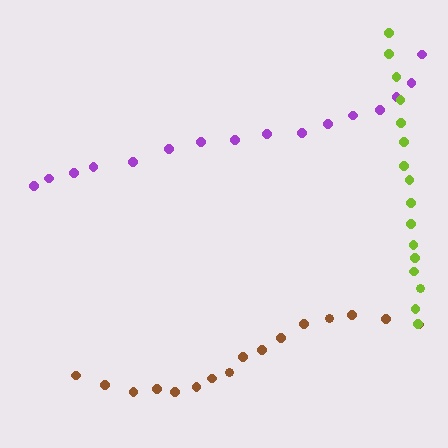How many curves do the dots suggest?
There are 3 distinct paths.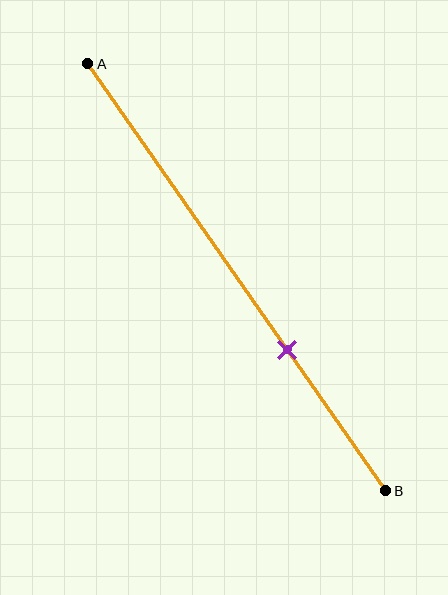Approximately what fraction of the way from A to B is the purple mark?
The purple mark is approximately 65% of the way from A to B.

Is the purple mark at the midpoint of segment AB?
No, the mark is at about 65% from A, not at the 50% midpoint.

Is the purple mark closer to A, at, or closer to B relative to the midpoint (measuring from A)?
The purple mark is closer to point B than the midpoint of segment AB.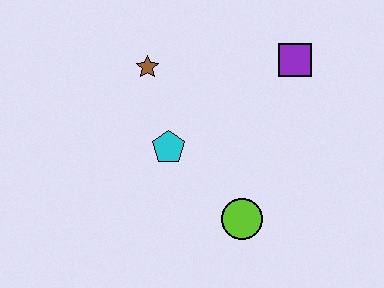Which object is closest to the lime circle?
The cyan pentagon is closest to the lime circle.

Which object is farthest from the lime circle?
The brown star is farthest from the lime circle.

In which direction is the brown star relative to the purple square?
The brown star is to the left of the purple square.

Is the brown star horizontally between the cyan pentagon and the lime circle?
No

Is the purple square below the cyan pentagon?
No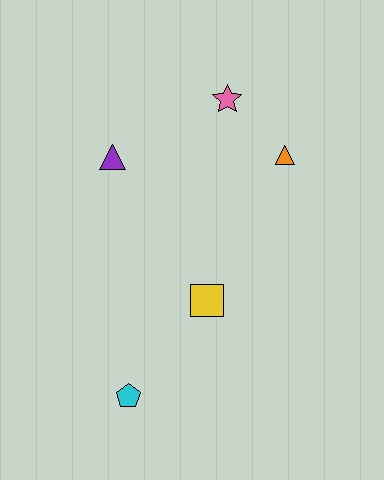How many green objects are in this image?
There are no green objects.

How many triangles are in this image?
There are 2 triangles.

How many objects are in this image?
There are 5 objects.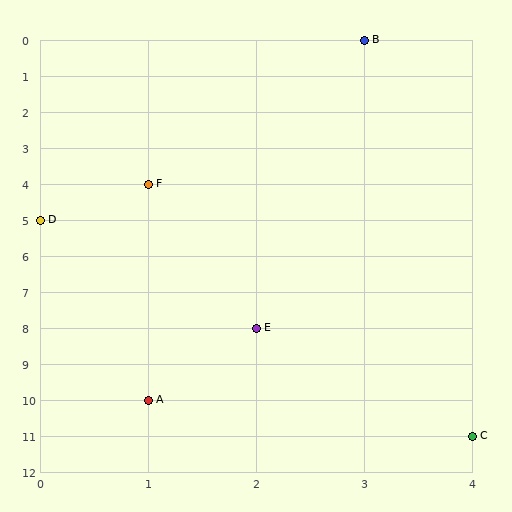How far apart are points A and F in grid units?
Points A and F are 6 rows apart.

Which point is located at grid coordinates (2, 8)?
Point E is at (2, 8).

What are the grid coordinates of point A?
Point A is at grid coordinates (1, 10).